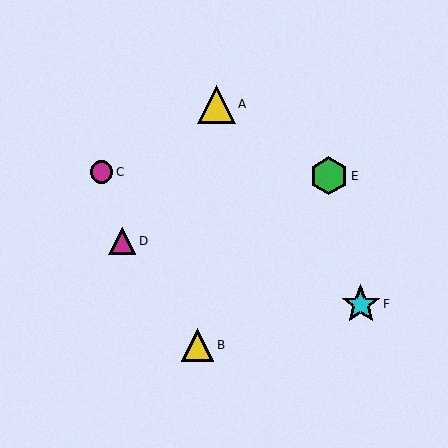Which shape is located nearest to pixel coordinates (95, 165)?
The magenta circle (labeled C) at (102, 172) is nearest to that location.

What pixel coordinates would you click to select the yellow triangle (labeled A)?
Click at (217, 104) to select the yellow triangle A.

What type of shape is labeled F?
Shape F is a cyan star.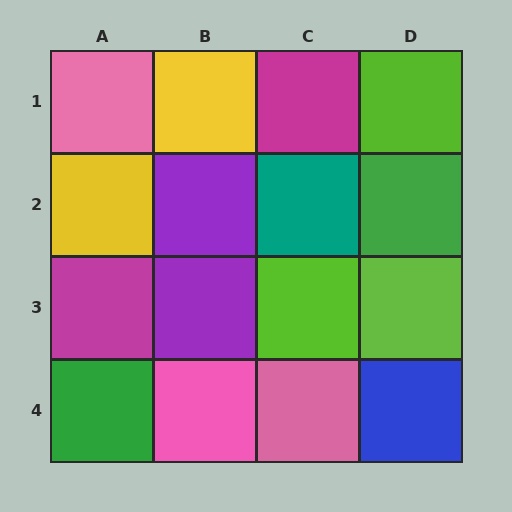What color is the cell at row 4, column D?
Blue.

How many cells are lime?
3 cells are lime.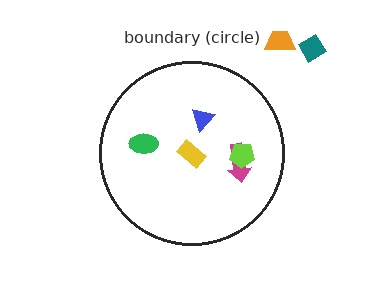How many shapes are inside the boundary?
5 inside, 2 outside.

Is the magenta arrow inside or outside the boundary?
Inside.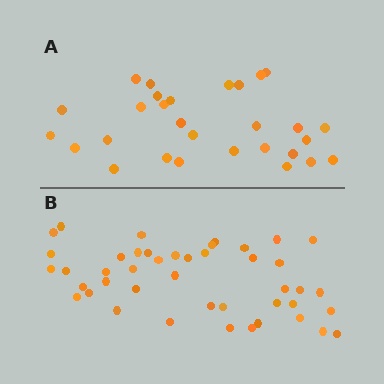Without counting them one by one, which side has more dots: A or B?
Region B (the bottom region) has more dots.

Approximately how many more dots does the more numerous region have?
Region B has approximately 15 more dots than region A.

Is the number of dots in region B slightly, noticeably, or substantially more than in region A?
Region B has substantially more. The ratio is roughly 1.5 to 1.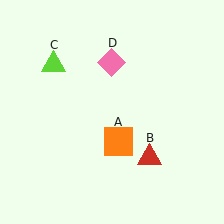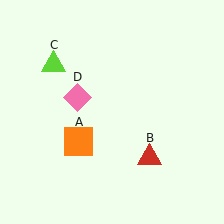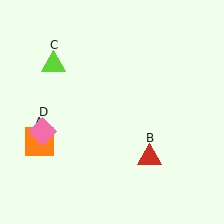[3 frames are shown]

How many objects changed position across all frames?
2 objects changed position: orange square (object A), pink diamond (object D).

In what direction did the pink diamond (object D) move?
The pink diamond (object D) moved down and to the left.